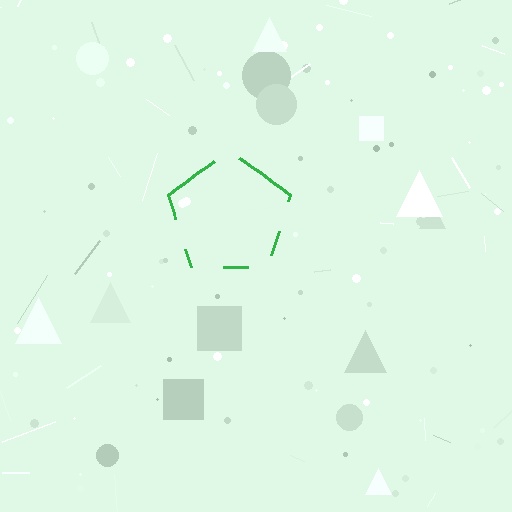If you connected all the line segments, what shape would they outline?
They would outline a pentagon.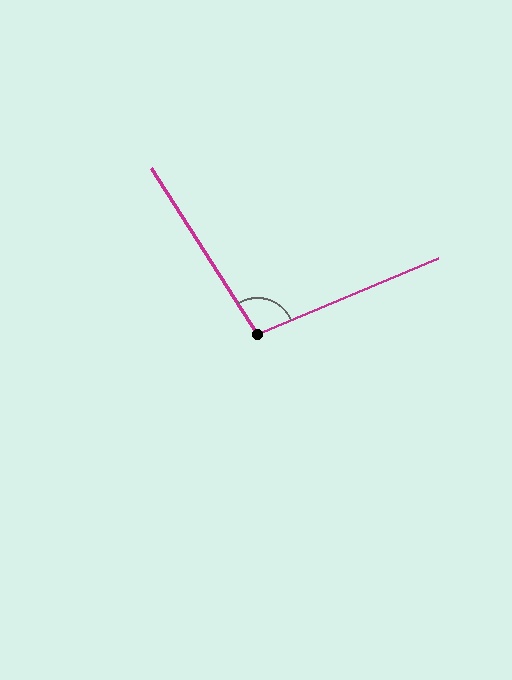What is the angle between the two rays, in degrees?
Approximately 100 degrees.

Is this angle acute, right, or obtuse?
It is obtuse.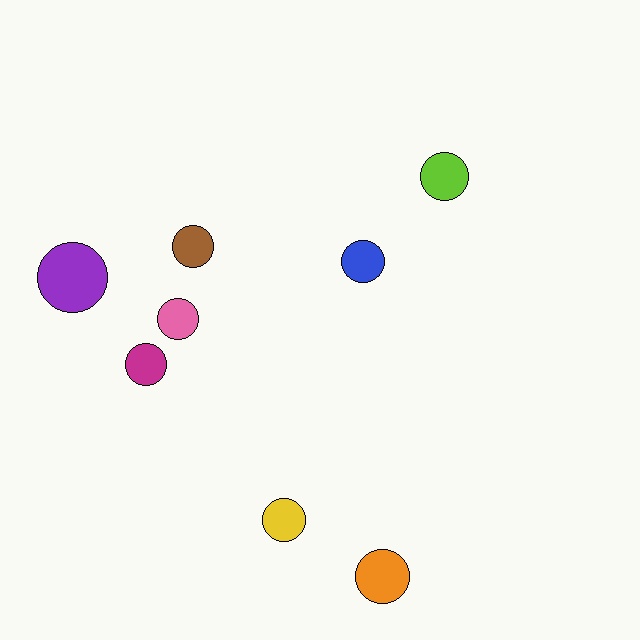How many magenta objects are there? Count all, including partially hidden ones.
There is 1 magenta object.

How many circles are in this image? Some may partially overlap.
There are 8 circles.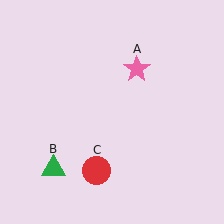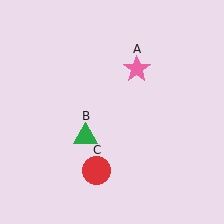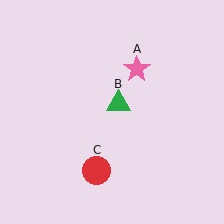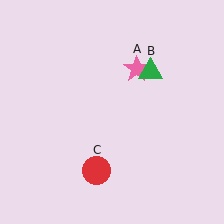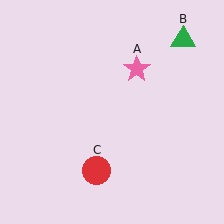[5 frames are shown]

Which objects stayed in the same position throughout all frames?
Pink star (object A) and red circle (object C) remained stationary.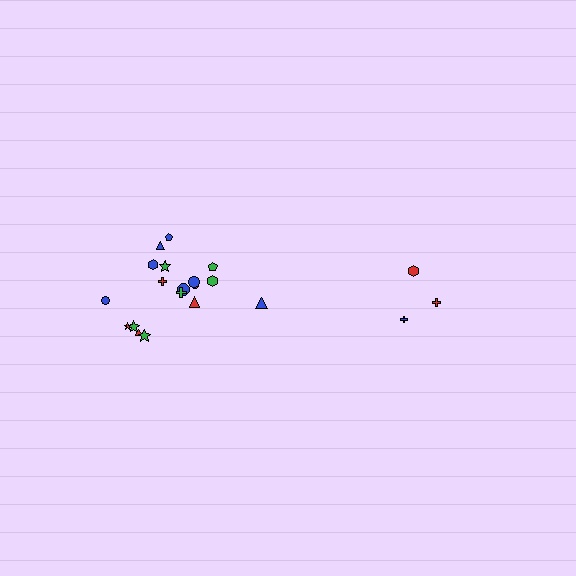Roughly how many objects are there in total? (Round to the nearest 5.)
Roughly 20 objects in total.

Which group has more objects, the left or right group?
The left group.